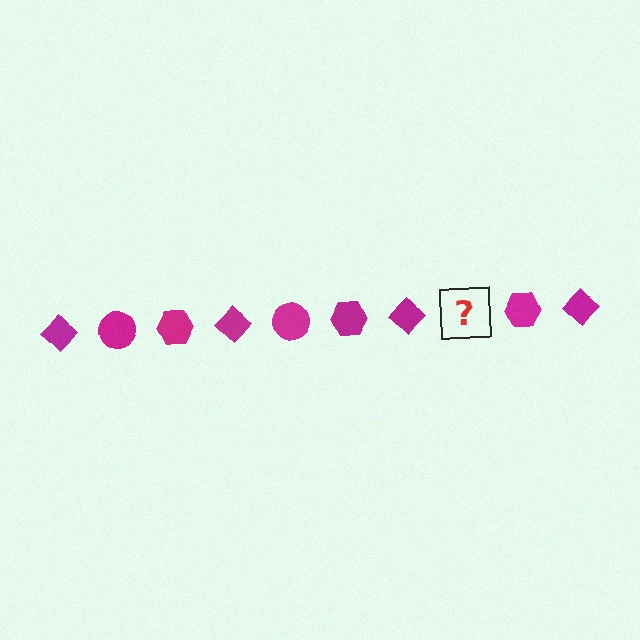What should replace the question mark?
The question mark should be replaced with a magenta circle.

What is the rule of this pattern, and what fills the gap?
The rule is that the pattern cycles through diamond, circle, hexagon shapes in magenta. The gap should be filled with a magenta circle.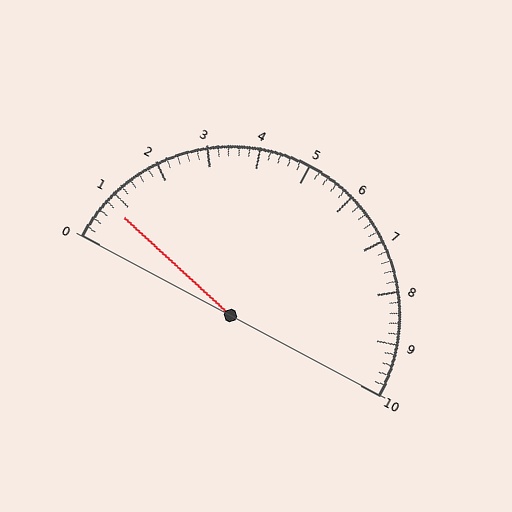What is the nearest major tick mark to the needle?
The nearest major tick mark is 1.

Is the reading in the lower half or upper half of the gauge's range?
The reading is in the lower half of the range (0 to 10).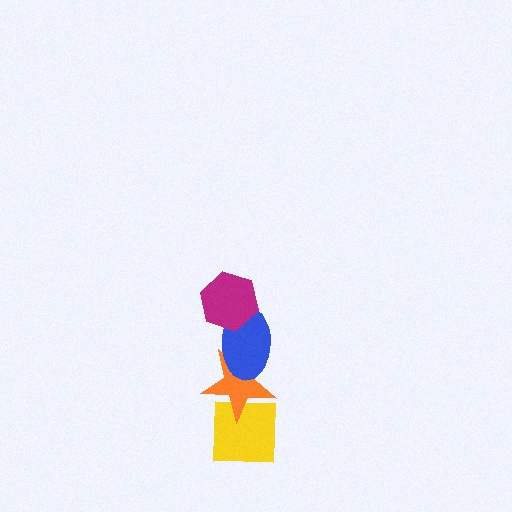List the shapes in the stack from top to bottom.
From top to bottom: the magenta hexagon, the blue ellipse, the orange star, the yellow square.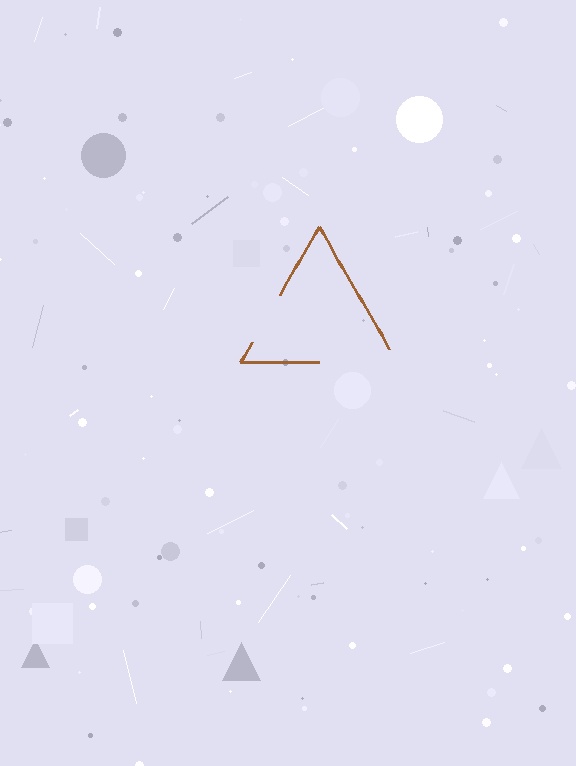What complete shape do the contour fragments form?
The contour fragments form a triangle.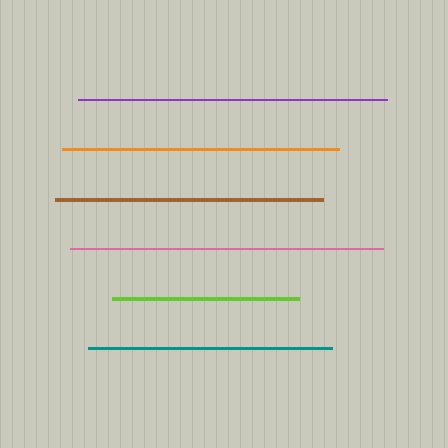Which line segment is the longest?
The pink line is the longest at approximately 313 pixels.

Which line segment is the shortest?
The lime line is the shortest at approximately 188 pixels.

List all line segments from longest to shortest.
From longest to shortest: pink, purple, orange, brown, teal, lime.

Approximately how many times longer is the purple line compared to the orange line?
The purple line is approximately 1.1 times the length of the orange line.